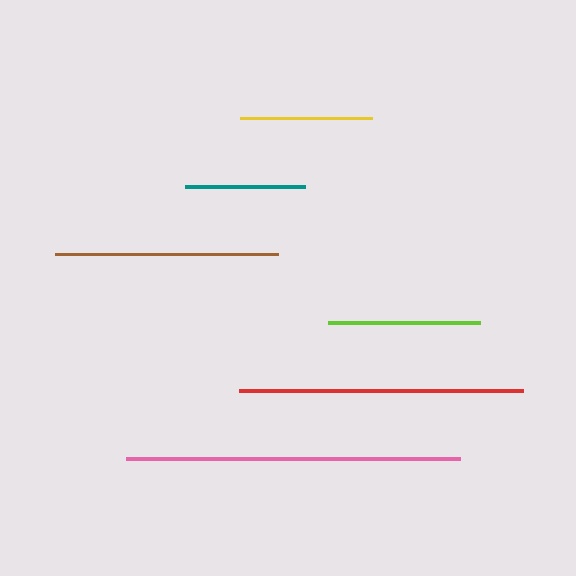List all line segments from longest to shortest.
From longest to shortest: pink, red, brown, lime, yellow, teal.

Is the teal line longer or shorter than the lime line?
The lime line is longer than the teal line.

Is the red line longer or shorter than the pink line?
The pink line is longer than the red line.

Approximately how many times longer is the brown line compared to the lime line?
The brown line is approximately 1.5 times the length of the lime line.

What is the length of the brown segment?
The brown segment is approximately 223 pixels long.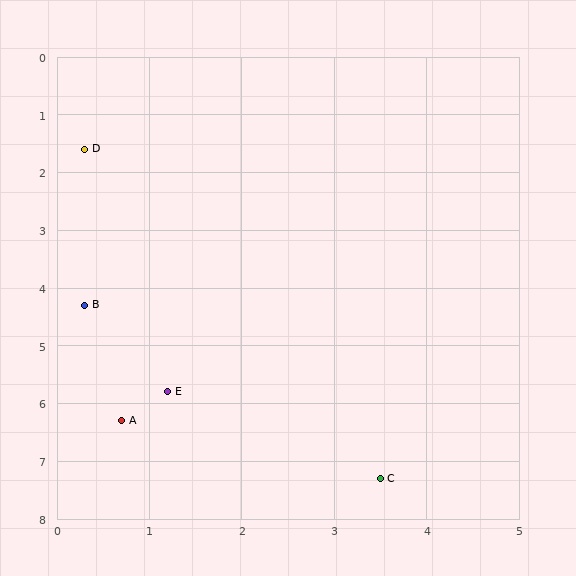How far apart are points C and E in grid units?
Points C and E are about 2.7 grid units apart.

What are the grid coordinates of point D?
Point D is at approximately (0.3, 1.6).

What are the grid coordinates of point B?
Point B is at approximately (0.3, 4.3).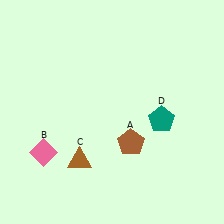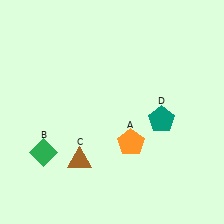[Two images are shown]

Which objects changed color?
A changed from brown to orange. B changed from pink to green.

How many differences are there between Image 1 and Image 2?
There are 2 differences between the two images.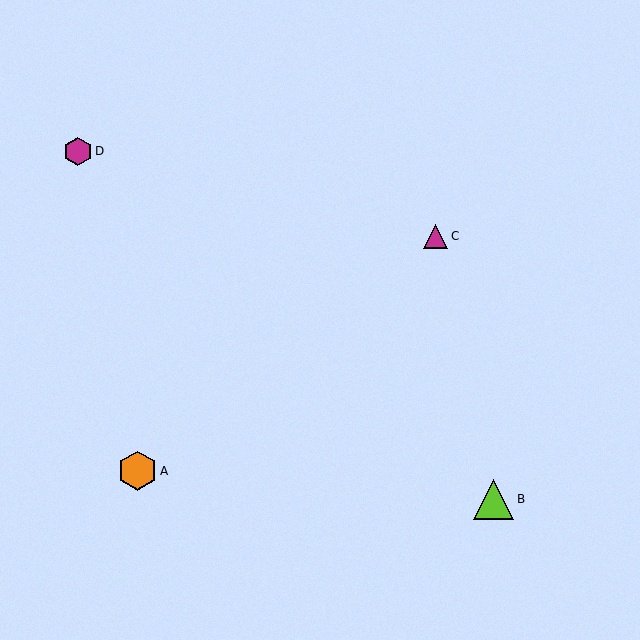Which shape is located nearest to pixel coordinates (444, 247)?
The magenta triangle (labeled C) at (436, 236) is nearest to that location.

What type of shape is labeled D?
Shape D is a magenta hexagon.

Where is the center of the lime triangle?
The center of the lime triangle is at (494, 499).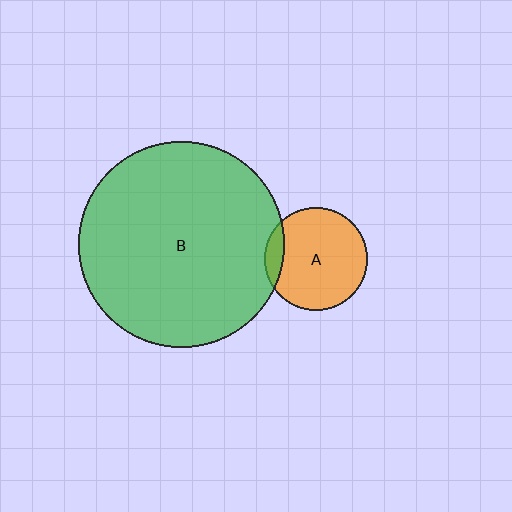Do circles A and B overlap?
Yes.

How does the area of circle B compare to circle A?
Approximately 4.0 times.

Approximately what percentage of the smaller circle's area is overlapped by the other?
Approximately 10%.